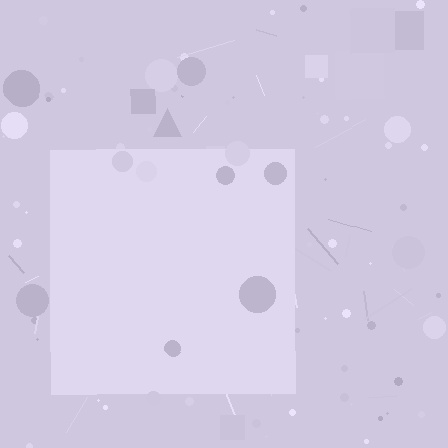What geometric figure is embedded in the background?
A square is embedded in the background.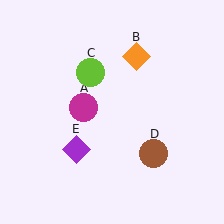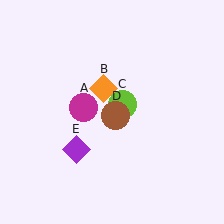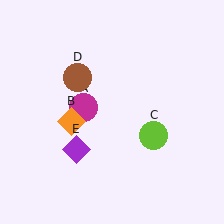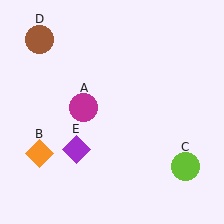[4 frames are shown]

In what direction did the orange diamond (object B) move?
The orange diamond (object B) moved down and to the left.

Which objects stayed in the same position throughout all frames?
Magenta circle (object A) and purple diamond (object E) remained stationary.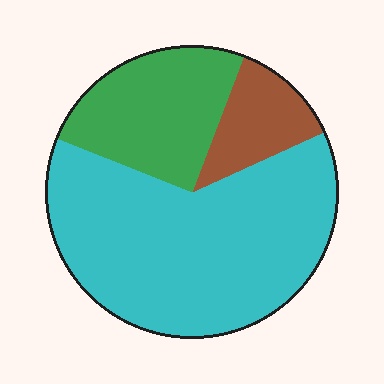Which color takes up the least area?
Brown, at roughly 10%.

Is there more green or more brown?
Green.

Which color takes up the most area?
Cyan, at roughly 65%.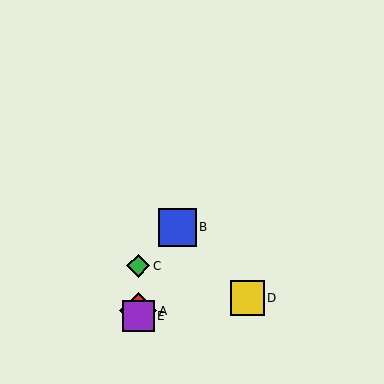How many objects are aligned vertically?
3 objects (A, C, E) are aligned vertically.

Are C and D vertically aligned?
No, C is at x≈138 and D is at x≈247.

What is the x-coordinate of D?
Object D is at x≈247.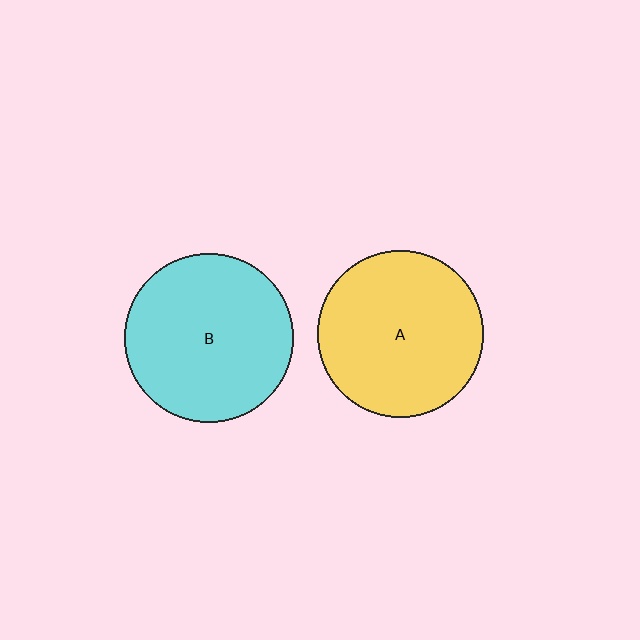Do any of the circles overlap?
No, none of the circles overlap.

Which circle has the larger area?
Circle B (cyan).